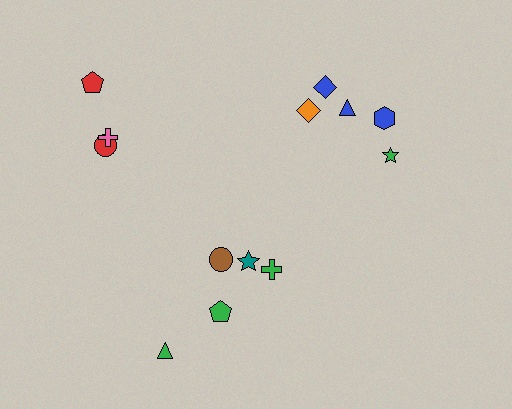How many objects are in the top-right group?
There are 5 objects.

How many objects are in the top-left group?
There are 3 objects.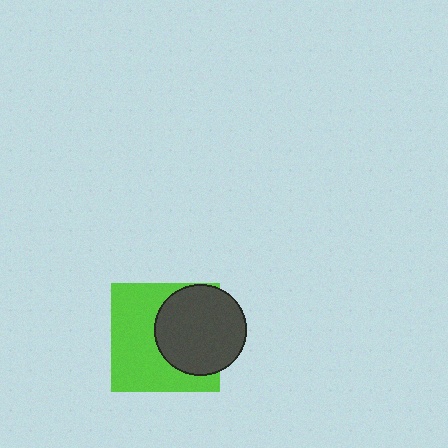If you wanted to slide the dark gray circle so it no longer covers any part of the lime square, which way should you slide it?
Slide it right — that is the most direct way to separate the two shapes.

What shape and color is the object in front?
The object in front is a dark gray circle.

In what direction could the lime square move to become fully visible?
The lime square could move left. That would shift it out from behind the dark gray circle entirely.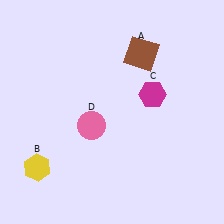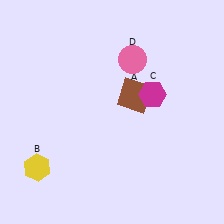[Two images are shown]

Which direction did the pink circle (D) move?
The pink circle (D) moved up.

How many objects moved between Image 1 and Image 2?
2 objects moved between the two images.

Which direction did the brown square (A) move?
The brown square (A) moved down.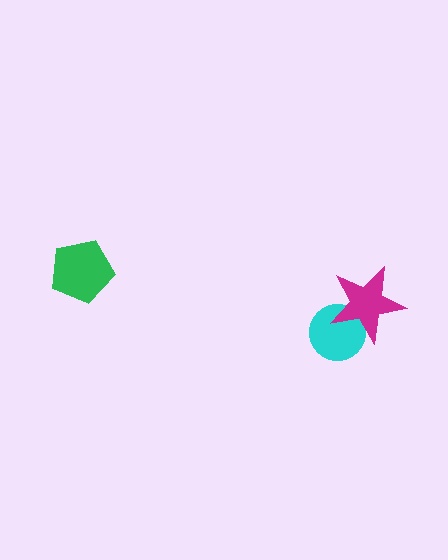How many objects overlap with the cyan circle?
1 object overlaps with the cyan circle.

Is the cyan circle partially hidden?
Yes, it is partially covered by another shape.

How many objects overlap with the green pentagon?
0 objects overlap with the green pentagon.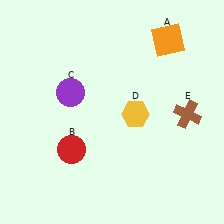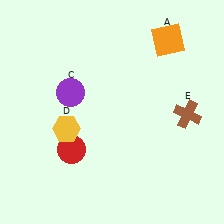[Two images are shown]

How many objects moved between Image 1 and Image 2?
1 object moved between the two images.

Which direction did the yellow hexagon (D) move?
The yellow hexagon (D) moved left.